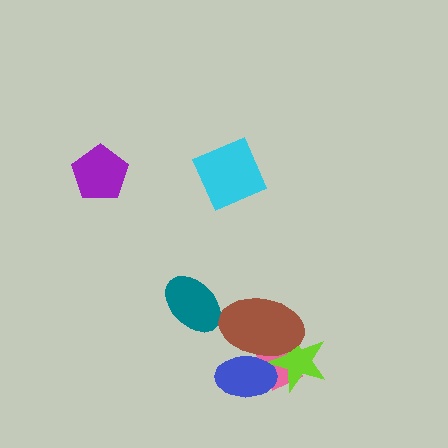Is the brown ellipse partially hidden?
Yes, it is partially covered by another shape.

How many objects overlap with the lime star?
3 objects overlap with the lime star.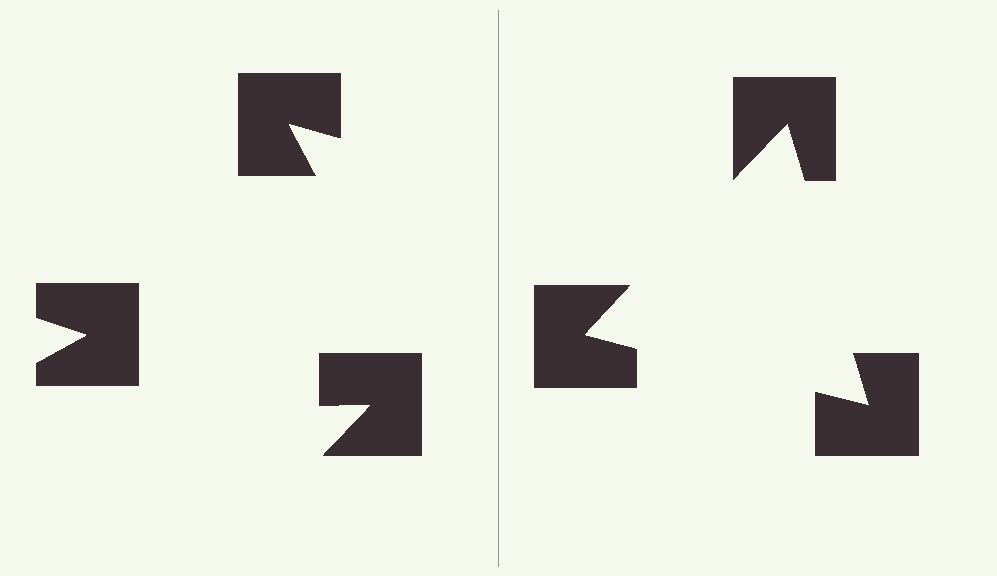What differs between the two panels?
The notched squares are positioned identically on both sides; only the wedge orientations differ. On the right they align to a triangle; on the left they are misaligned.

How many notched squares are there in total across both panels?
6 — 3 on each side.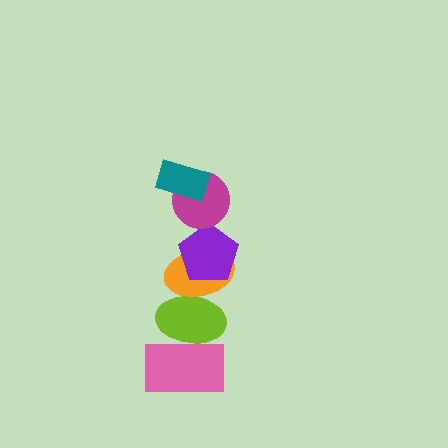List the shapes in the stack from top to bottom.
From top to bottom: the teal rectangle, the magenta circle, the purple pentagon, the orange ellipse, the lime ellipse, the pink rectangle.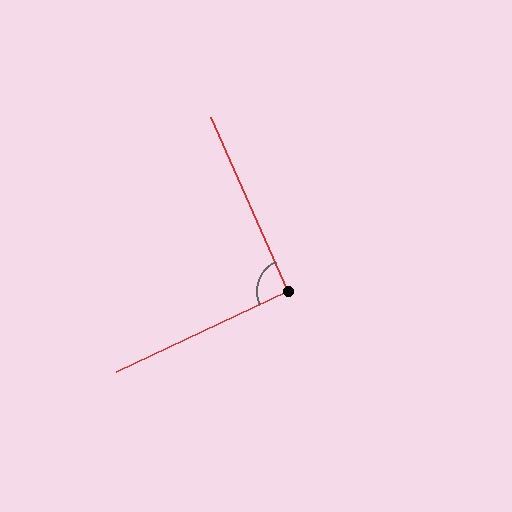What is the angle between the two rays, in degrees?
Approximately 91 degrees.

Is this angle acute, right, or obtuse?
It is approximately a right angle.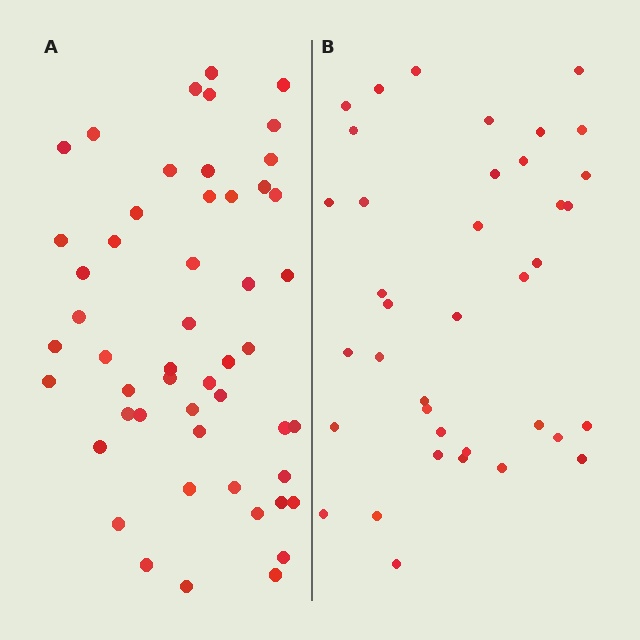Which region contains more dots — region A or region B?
Region A (the left region) has more dots.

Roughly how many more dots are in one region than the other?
Region A has approximately 15 more dots than region B.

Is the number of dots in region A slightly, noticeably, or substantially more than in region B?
Region A has noticeably more, but not dramatically so. The ratio is roughly 1.3 to 1.